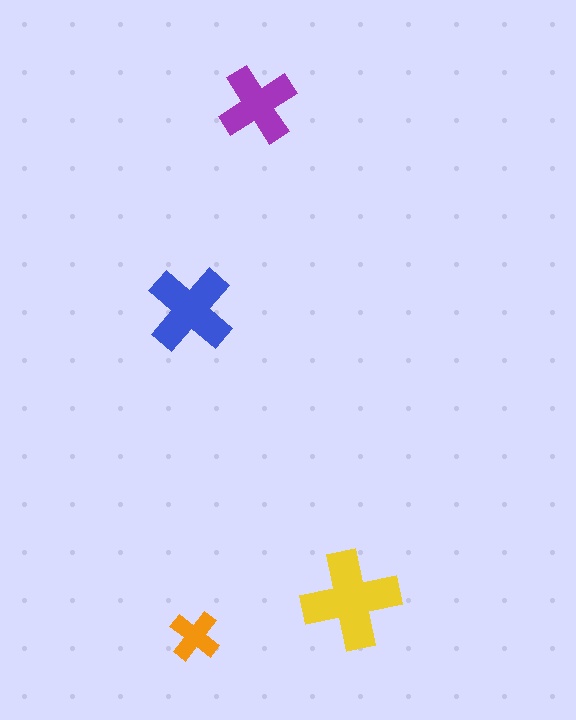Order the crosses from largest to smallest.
the yellow one, the blue one, the purple one, the orange one.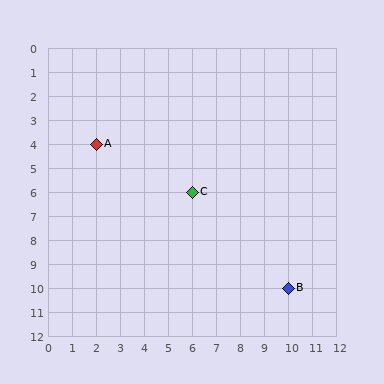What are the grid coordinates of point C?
Point C is at grid coordinates (6, 6).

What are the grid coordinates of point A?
Point A is at grid coordinates (2, 4).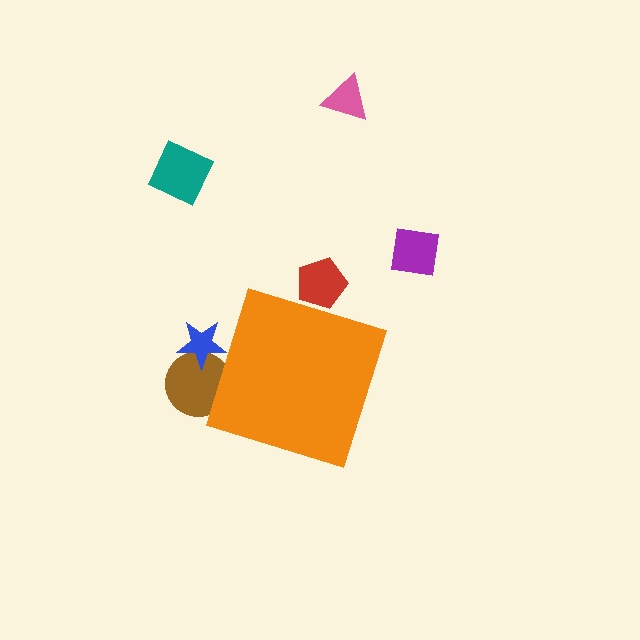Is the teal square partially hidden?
No, the teal square is fully visible.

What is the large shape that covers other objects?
An orange diamond.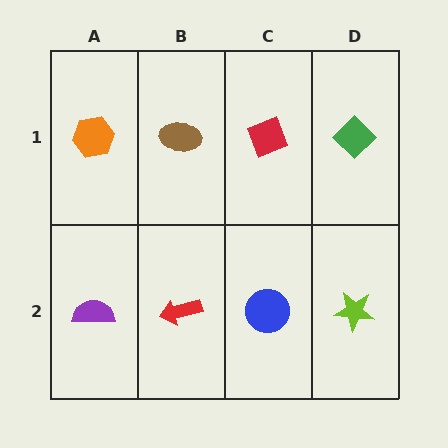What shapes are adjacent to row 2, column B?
A brown ellipse (row 1, column B), a purple semicircle (row 2, column A), a blue circle (row 2, column C).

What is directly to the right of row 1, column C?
A green diamond.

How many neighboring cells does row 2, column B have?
3.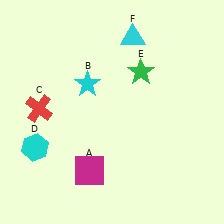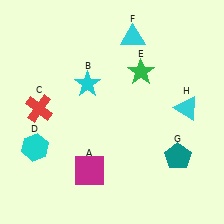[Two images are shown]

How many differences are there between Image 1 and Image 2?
There are 2 differences between the two images.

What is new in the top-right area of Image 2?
A cyan triangle (H) was added in the top-right area of Image 2.